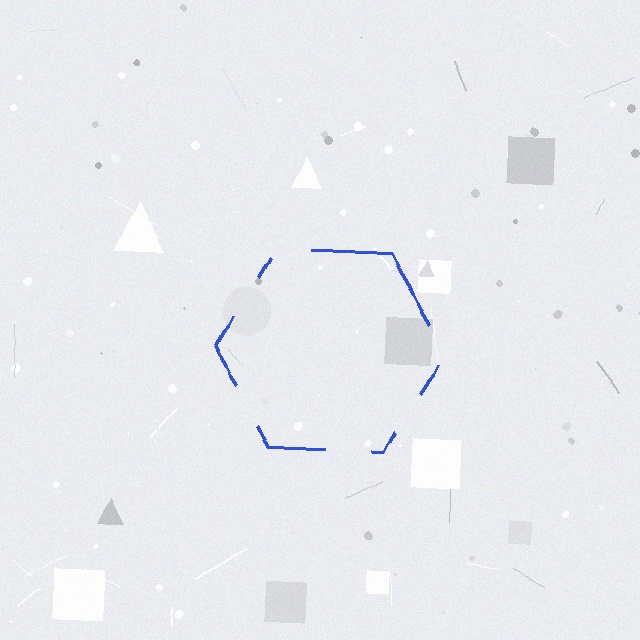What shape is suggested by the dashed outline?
The dashed outline suggests a hexagon.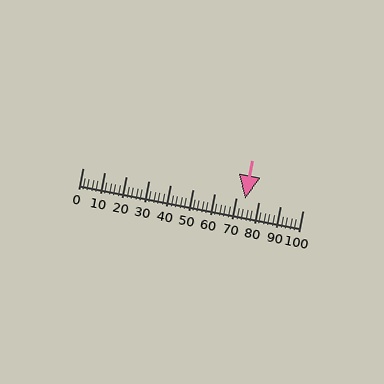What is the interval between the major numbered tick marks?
The major tick marks are spaced 10 units apart.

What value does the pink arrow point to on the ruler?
The pink arrow points to approximately 74.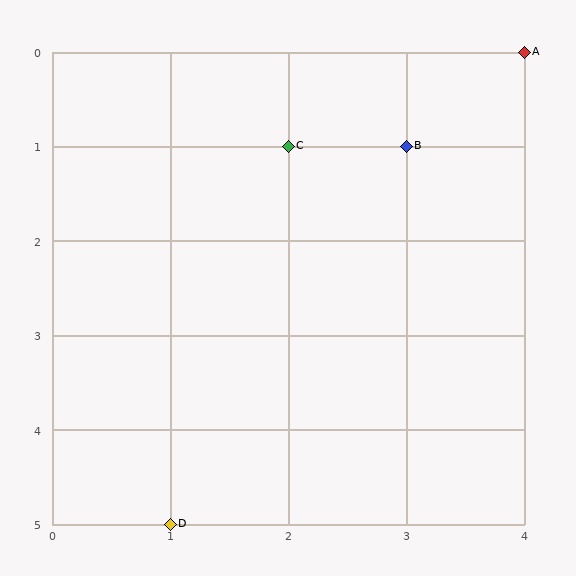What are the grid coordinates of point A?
Point A is at grid coordinates (4, 0).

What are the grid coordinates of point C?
Point C is at grid coordinates (2, 1).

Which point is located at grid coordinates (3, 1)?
Point B is at (3, 1).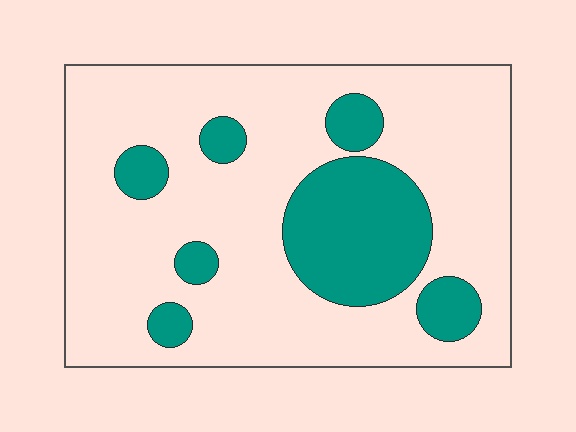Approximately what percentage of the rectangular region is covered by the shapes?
Approximately 25%.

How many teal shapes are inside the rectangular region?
7.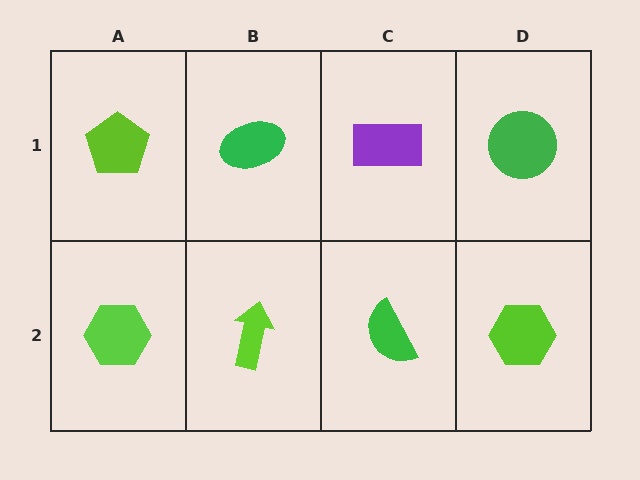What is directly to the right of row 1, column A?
A green ellipse.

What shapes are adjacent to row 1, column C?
A green semicircle (row 2, column C), a green ellipse (row 1, column B), a green circle (row 1, column D).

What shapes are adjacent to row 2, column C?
A purple rectangle (row 1, column C), a lime arrow (row 2, column B), a lime hexagon (row 2, column D).